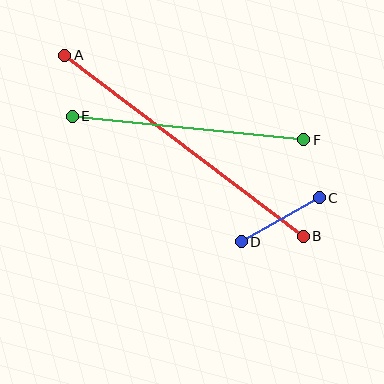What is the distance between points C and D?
The distance is approximately 90 pixels.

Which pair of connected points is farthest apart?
Points A and B are farthest apart.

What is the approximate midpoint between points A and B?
The midpoint is at approximately (184, 146) pixels.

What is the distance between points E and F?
The distance is approximately 232 pixels.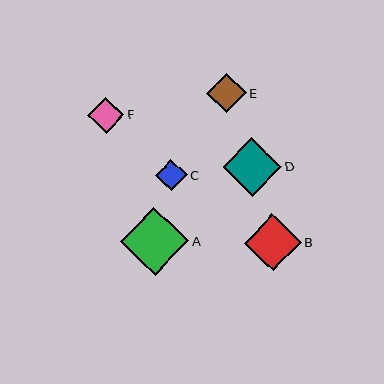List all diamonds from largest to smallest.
From largest to smallest: A, D, B, E, F, C.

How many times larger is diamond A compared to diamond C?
Diamond A is approximately 2.2 times the size of diamond C.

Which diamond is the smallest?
Diamond C is the smallest with a size of approximately 31 pixels.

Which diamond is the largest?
Diamond A is the largest with a size of approximately 68 pixels.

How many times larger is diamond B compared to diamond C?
Diamond B is approximately 1.8 times the size of diamond C.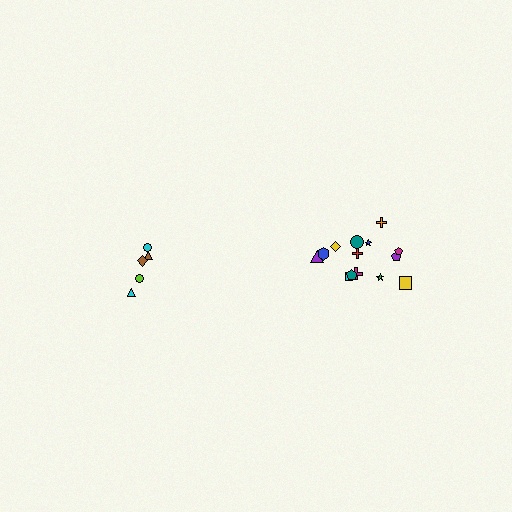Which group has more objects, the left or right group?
The right group.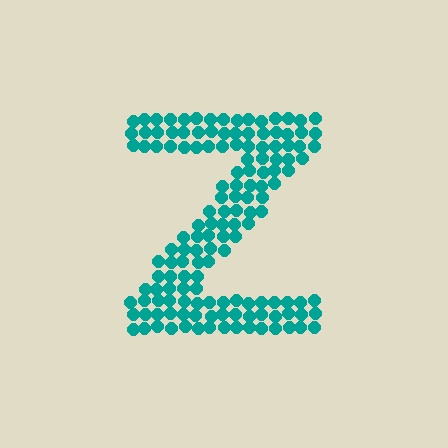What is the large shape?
The large shape is the letter Z.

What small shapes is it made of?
It is made of small circles.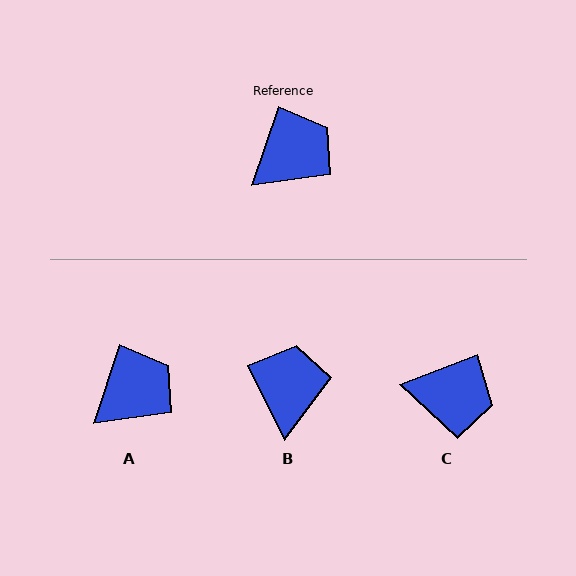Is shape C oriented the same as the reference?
No, it is off by about 51 degrees.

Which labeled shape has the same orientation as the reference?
A.